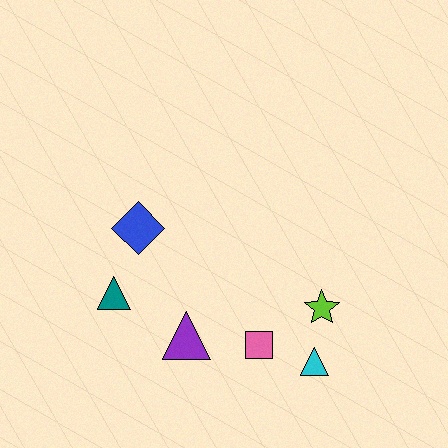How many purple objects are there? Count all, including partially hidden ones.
There is 1 purple object.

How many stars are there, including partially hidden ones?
There is 1 star.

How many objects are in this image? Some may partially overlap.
There are 6 objects.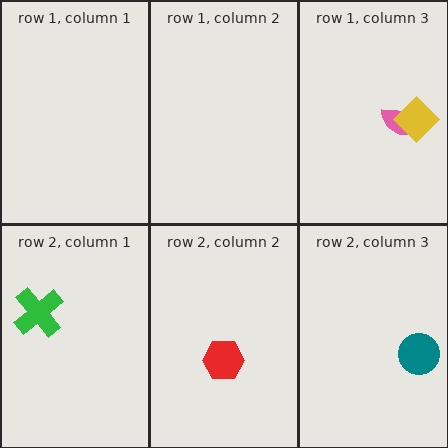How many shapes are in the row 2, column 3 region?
1.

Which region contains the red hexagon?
The row 2, column 2 region.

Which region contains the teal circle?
The row 2, column 3 region.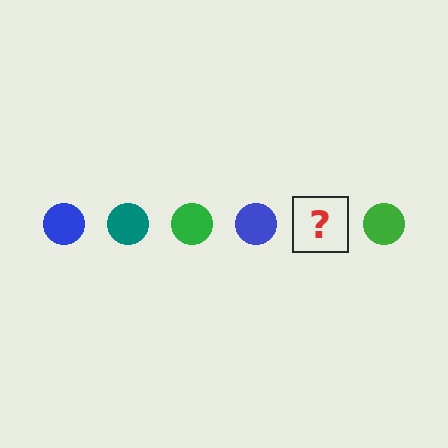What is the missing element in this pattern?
The missing element is a teal circle.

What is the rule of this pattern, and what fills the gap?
The rule is that the pattern cycles through blue, teal, green circles. The gap should be filled with a teal circle.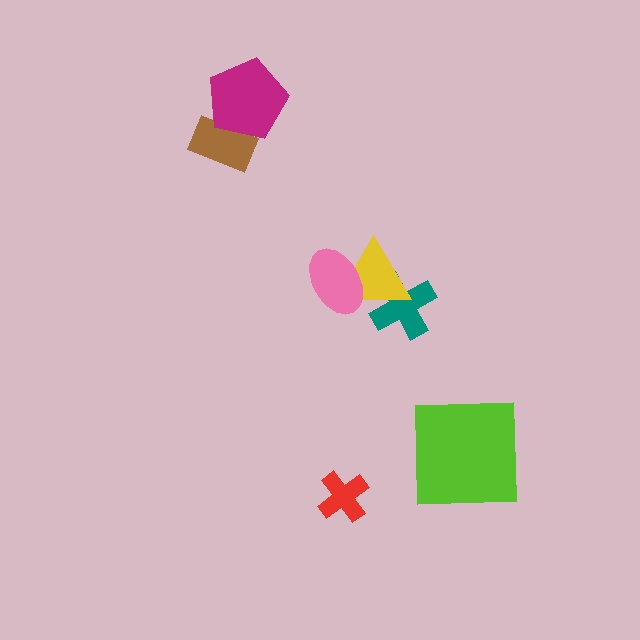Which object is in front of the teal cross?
The yellow triangle is in front of the teal cross.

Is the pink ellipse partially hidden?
No, no other shape covers it.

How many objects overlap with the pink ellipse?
1 object overlaps with the pink ellipse.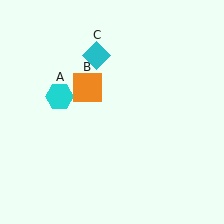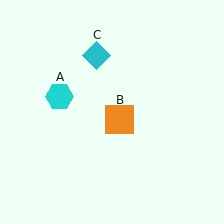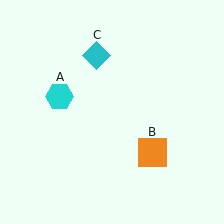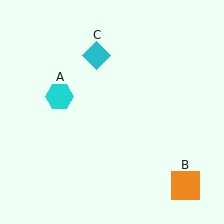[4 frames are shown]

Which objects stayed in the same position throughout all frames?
Cyan hexagon (object A) and cyan diamond (object C) remained stationary.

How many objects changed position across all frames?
1 object changed position: orange square (object B).